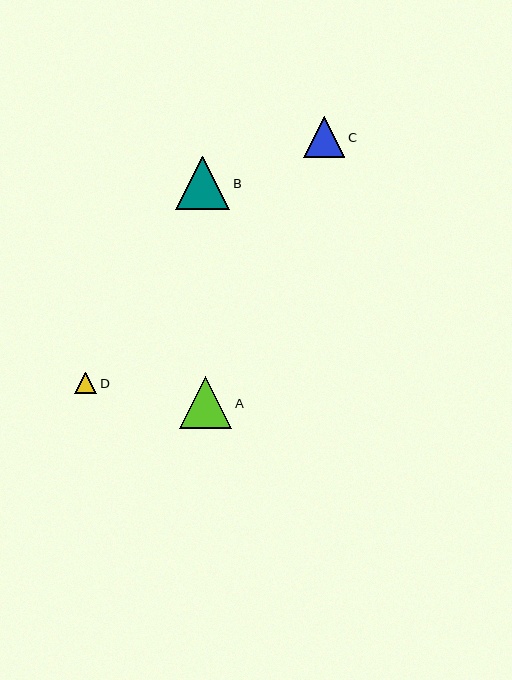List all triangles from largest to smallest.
From largest to smallest: B, A, C, D.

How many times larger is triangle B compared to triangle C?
Triangle B is approximately 1.3 times the size of triangle C.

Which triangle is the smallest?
Triangle D is the smallest with a size of approximately 22 pixels.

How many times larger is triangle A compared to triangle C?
Triangle A is approximately 1.3 times the size of triangle C.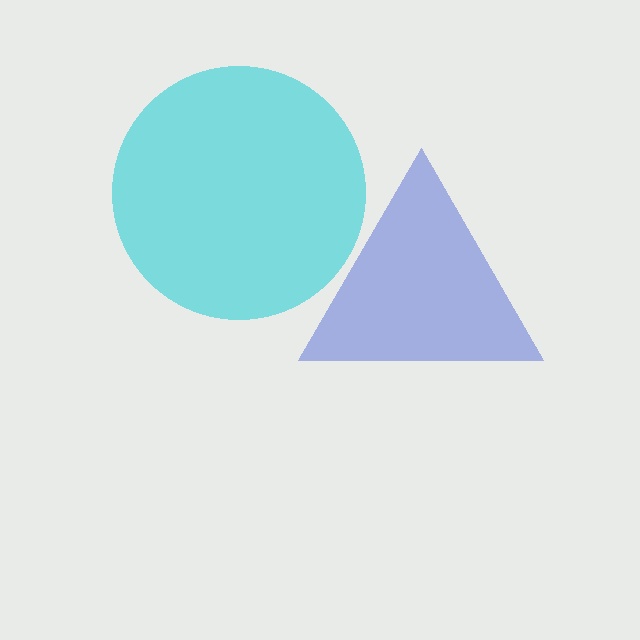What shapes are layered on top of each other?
The layered shapes are: a blue triangle, a cyan circle.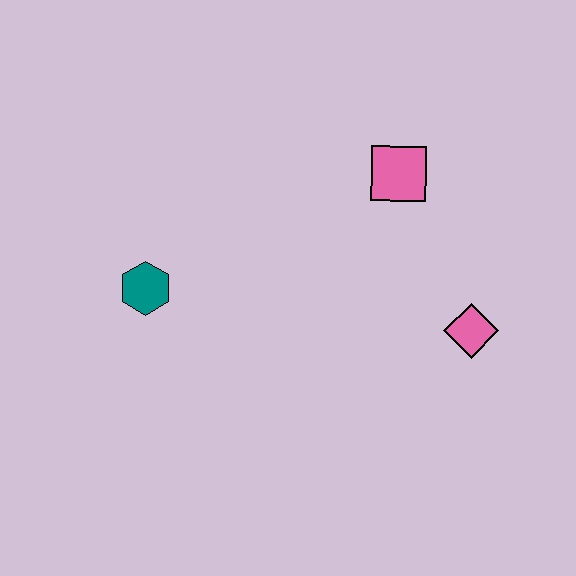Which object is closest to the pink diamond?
The pink square is closest to the pink diamond.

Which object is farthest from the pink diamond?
The teal hexagon is farthest from the pink diamond.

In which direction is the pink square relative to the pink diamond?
The pink square is above the pink diamond.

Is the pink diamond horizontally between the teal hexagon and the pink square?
No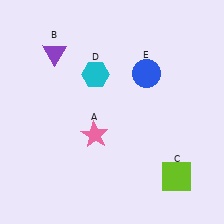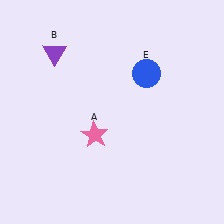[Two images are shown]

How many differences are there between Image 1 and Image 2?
There are 2 differences between the two images.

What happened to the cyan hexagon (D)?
The cyan hexagon (D) was removed in Image 2. It was in the top-left area of Image 1.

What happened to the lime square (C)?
The lime square (C) was removed in Image 2. It was in the bottom-right area of Image 1.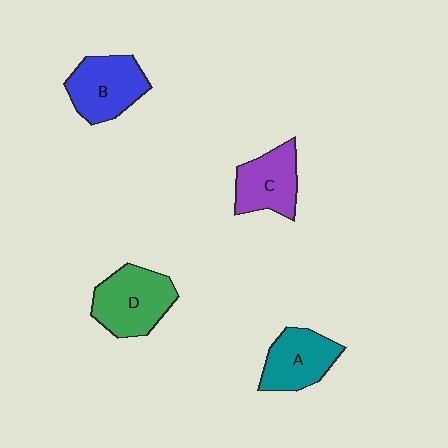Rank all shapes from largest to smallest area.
From largest to smallest: D (green), B (blue), A (teal), C (purple).